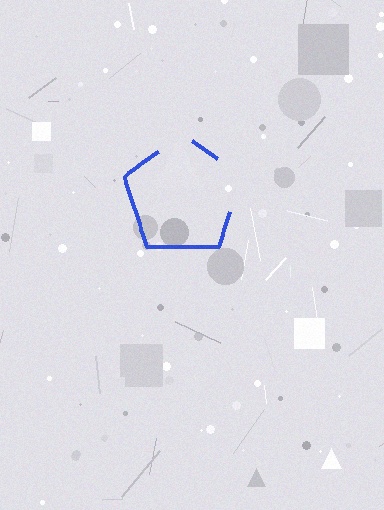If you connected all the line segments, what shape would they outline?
They would outline a pentagon.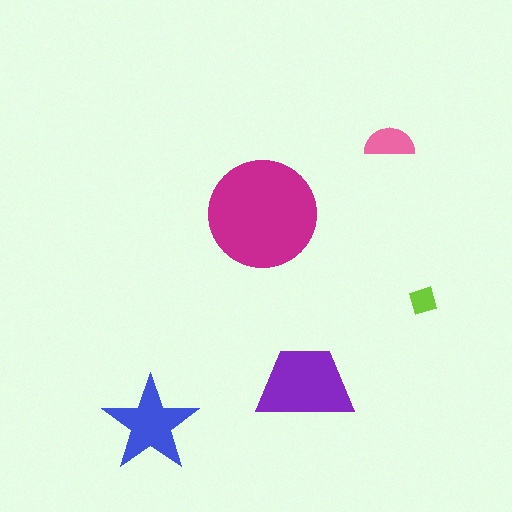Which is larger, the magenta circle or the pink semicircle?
The magenta circle.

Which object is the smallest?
The lime diamond.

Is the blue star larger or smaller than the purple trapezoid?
Smaller.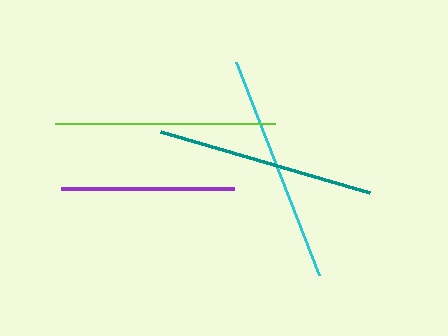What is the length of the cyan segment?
The cyan segment is approximately 229 pixels long.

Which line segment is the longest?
The cyan line is the longest at approximately 229 pixels.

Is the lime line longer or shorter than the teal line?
The lime line is longer than the teal line.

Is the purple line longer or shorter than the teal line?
The teal line is longer than the purple line.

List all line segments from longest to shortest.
From longest to shortest: cyan, lime, teal, purple.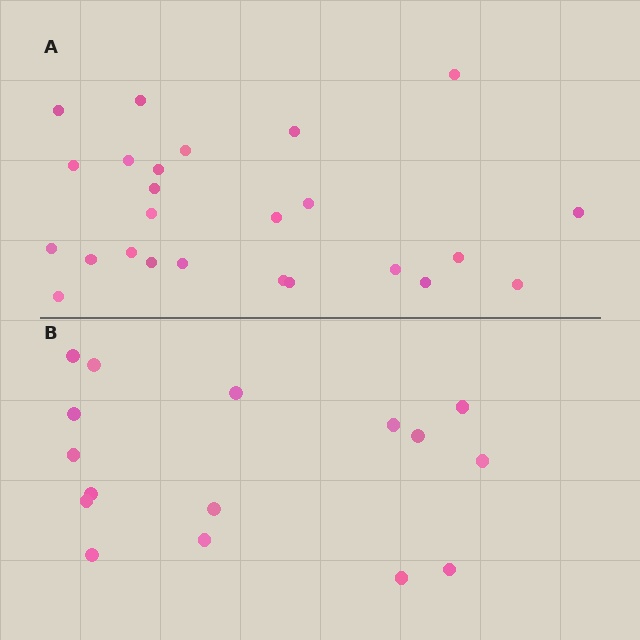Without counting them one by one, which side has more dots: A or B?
Region A (the top region) has more dots.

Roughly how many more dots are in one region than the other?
Region A has roughly 8 or so more dots than region B.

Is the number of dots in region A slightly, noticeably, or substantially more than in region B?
Region A has substantially more. The ratio is roughly 1.6 to 1.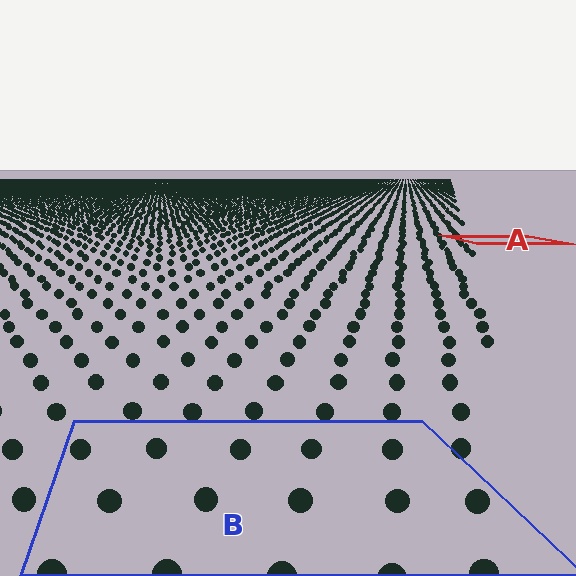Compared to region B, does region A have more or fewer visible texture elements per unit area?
Region A has more texture elements per unit area — they are packed more densely because it is farther away.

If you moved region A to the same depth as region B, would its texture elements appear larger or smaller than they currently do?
They would appear larger. At a closer depth, the same texture elements are projected at a bigger on-screen size.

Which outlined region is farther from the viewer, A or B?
Region A is farther from the viewer — the texture elements inside it appear smaller and more densely packed.